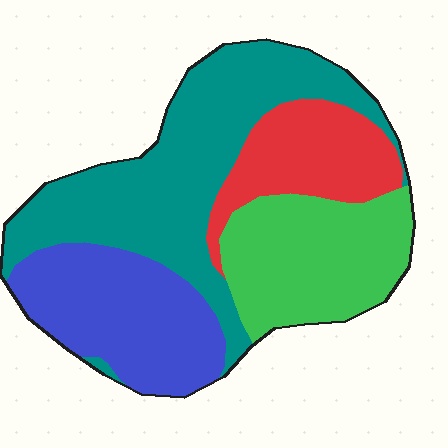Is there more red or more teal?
Teal.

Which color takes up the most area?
Teal, at roughly 40%.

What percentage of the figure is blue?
Blue covers around 25% of the figure.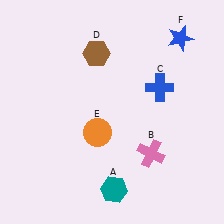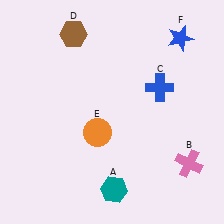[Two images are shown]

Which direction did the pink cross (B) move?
The pink cross (B) moved right.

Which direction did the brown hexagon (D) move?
The brown hexagon (D) moved left.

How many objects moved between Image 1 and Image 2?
2 objects moved between the two images.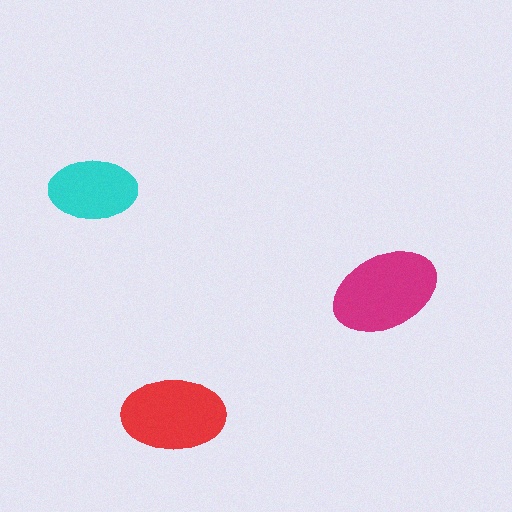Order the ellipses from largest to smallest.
the magenta one, the red one, the cyan one.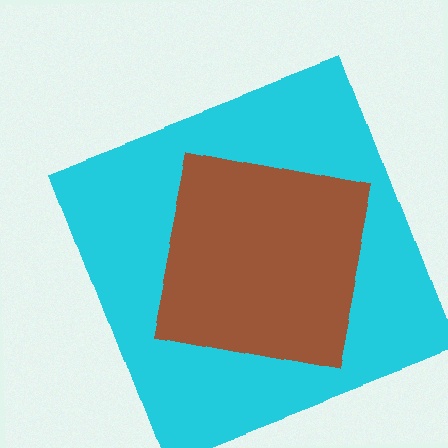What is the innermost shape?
The brown square.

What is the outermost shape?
The cyan square.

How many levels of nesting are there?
2.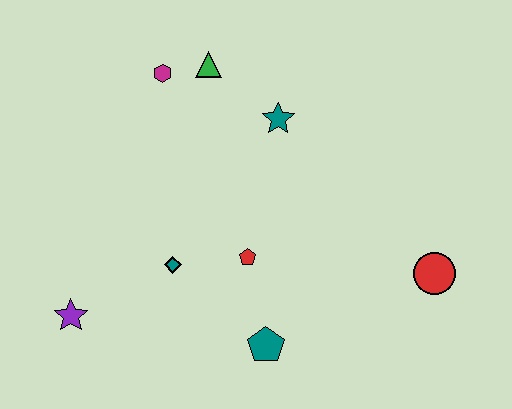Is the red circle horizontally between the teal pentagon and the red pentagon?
No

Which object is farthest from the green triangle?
The red circle is farthest from the green triangle.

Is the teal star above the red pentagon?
Yes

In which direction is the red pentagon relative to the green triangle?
The red pentagon is below the green triangle.